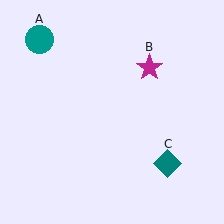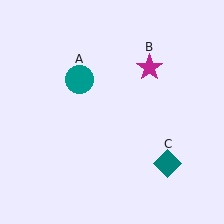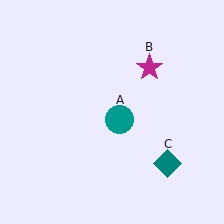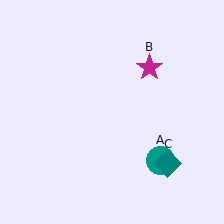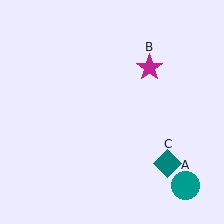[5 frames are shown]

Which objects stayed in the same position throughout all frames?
Magenta star (object B) and teal diamond (object C) remained stationary.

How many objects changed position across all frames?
1 object changed position: teal circle (object A).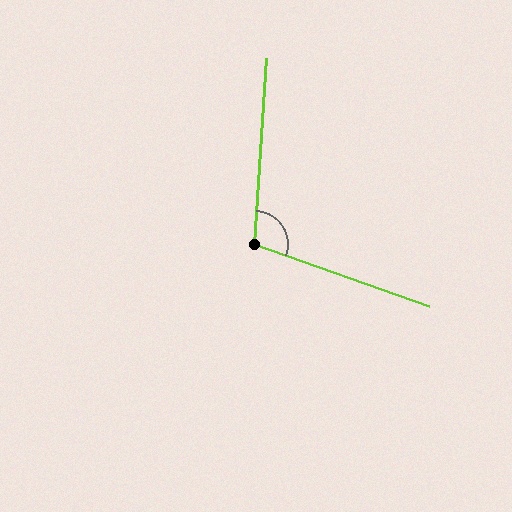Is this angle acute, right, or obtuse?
It is obtuse.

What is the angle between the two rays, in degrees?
Approximately 106 degrees.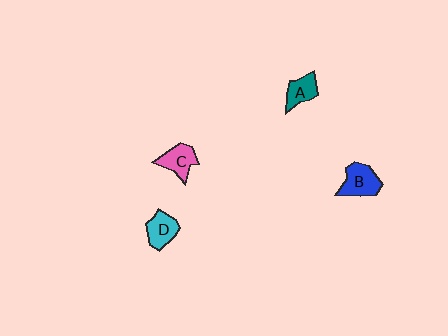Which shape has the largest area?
Shape B (blue).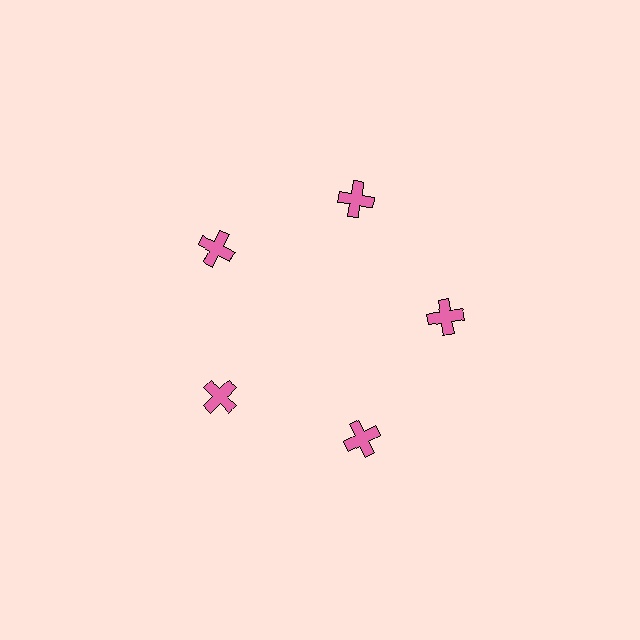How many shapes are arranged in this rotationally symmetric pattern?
There are 5 shapes, arranged in 5 groups of 1.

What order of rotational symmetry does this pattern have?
This pattern has 5-fold rotational symmetry.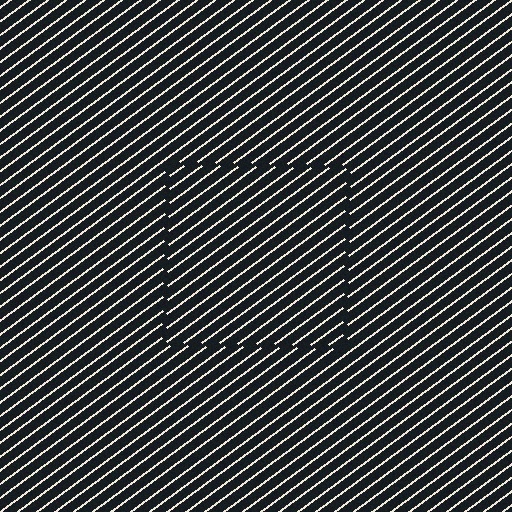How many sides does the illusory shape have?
4 sides — the line-ends trace a square.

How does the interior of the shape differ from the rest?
The interior of the shape contains the same grating, shifted by half a period — the contour is defined by the phase discontinuity where line-ends from the inner and outer gratings abut.